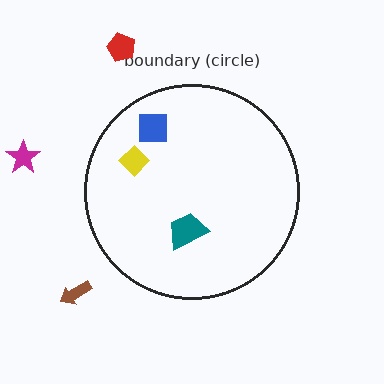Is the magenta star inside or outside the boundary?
Outside.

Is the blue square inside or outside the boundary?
Inside.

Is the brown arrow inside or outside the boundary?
Outside.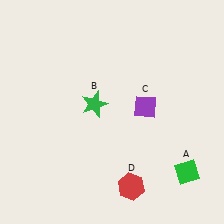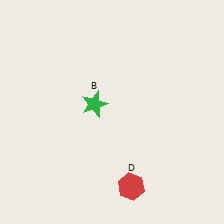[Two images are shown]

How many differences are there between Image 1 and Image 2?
There are 2 differences between the two images.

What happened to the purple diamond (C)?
The purple diamond (C) was removed in Image 2. It was in the top-right area of Image 1.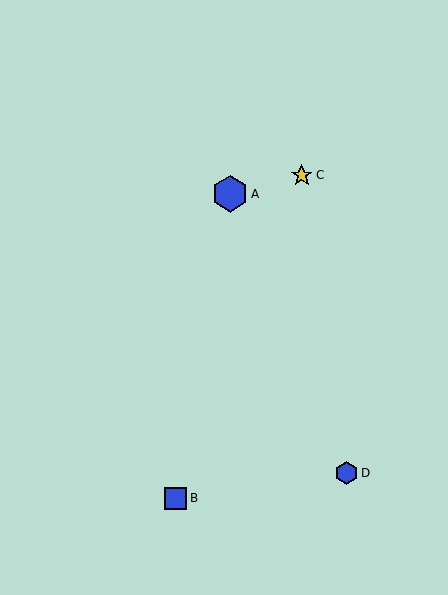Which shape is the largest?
The blue hexagon (labeled A) is the largest.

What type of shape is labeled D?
Shape D is a blue hexagon.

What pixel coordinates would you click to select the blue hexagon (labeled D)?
Click at (347, 473) to select the blue hexagon D.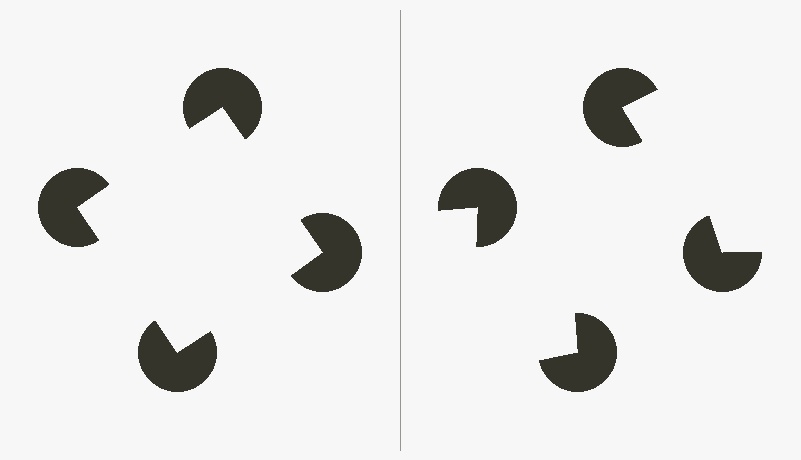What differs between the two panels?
The pac-man discs are positioned identically on both sides; only the wedge orientations differ. On the left they align to a square; on the right they are misaligned.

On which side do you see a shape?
An illusory square appears on the left side. On the right side the wedge cuts are rotated, so no coherent shape forms.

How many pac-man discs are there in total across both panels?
8 — 4 on each side.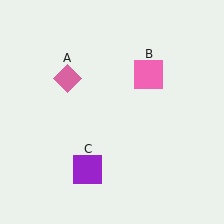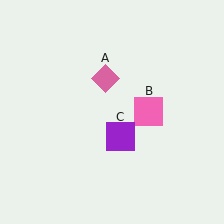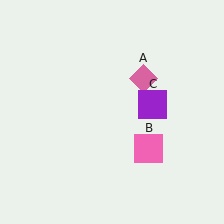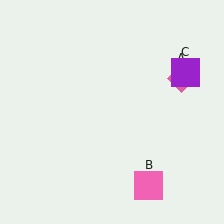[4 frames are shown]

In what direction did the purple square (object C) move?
The purple square (object C) moved up and to the right.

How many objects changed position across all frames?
3 objects changed position: pink diamond (object A), pink square (object B), purple square (object C).